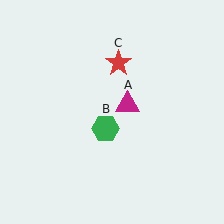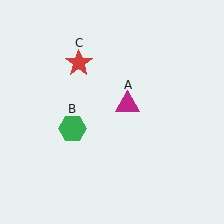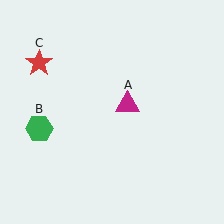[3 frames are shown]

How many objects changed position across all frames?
2 objects changed position: green hexagon (object B), red star (object C).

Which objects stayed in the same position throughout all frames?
Magenta triangle (object A) remained stationary.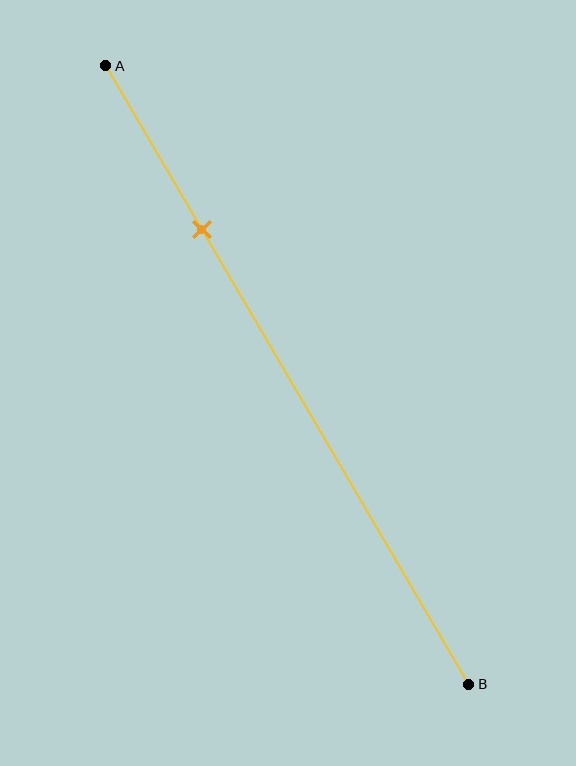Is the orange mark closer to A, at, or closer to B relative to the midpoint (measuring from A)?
The orange mark is closer to point A than the midpoint of segment AB.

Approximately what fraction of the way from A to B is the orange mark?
The orange mark is approximately 25% of the way from A to B.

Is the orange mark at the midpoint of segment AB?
No, the mark is at about 25% from A, not at the 50% midpoint.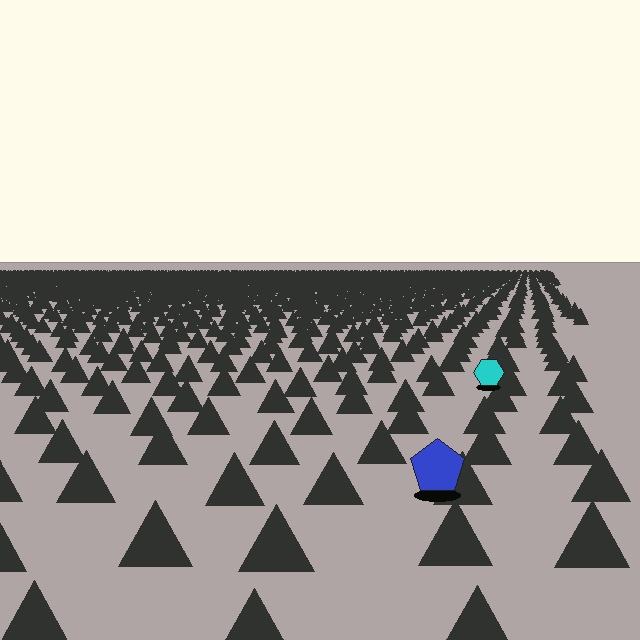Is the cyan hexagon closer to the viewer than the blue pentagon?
No. The blue pentagon is closer — you can tell from the texture gradient: the ground texture is coarser near it.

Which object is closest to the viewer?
The blue pentagon is closest. The texture marks near it are larger and more spread out.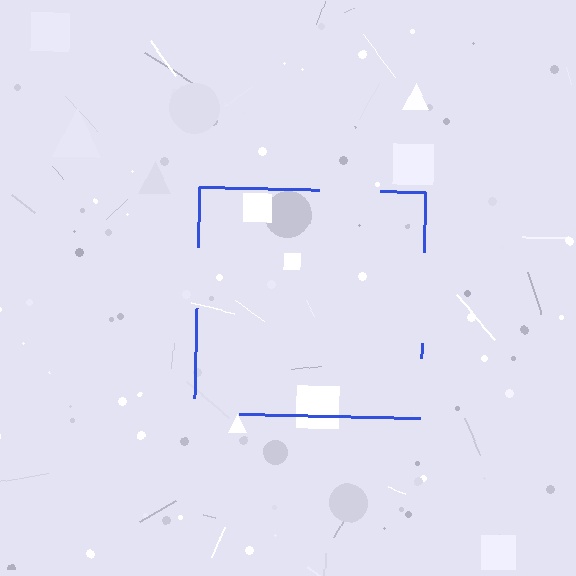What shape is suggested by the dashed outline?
The dashed outline suggests a square.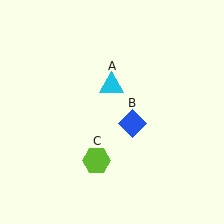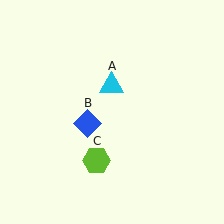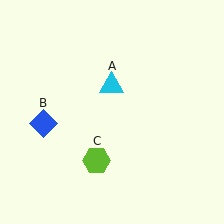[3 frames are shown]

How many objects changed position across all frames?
1 object changed position: blue diamond (object B).